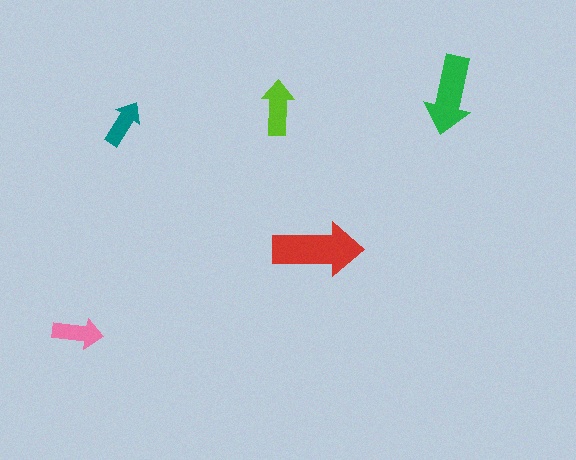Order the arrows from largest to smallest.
the red one, the green one, the lime one, the pink one, the teal one.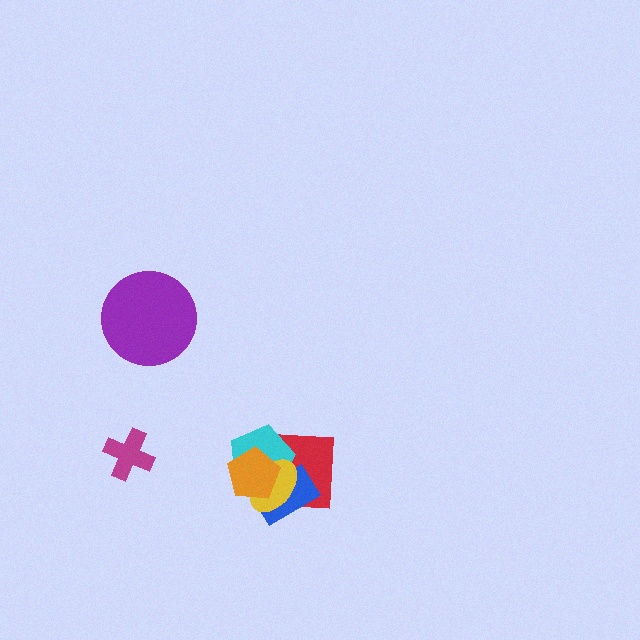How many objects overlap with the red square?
4 objects overlap with the red square.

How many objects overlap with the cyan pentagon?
4 objects overlap with the cyan pentagon.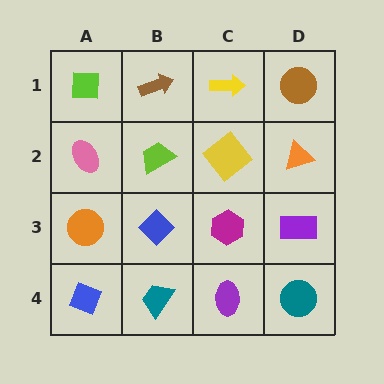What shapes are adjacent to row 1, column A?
A pink ellipse (row 2, column A), a brown arrow (row 1, column B).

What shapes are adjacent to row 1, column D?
An orange triangle (row 2, column D), a yellow arrow (row 1, column C).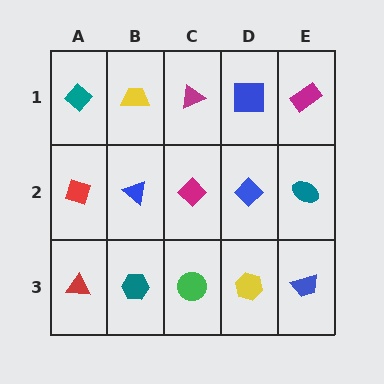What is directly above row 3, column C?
A magenta diamond.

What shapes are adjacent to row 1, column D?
A blue diamond (row 2, column D), a magenta triangle (row 1, column C), a magenta rectangle (row 1, column E).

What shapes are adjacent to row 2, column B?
A yellow trapezoid (row 1, column B), a teal hexagon (row 3, column B), a red diamond (row 2, column A), a magenta diamond (row 2, column C).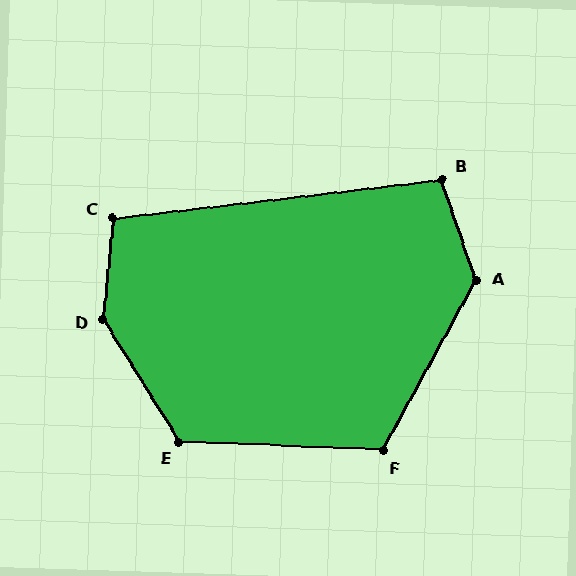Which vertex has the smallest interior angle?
B, at approximately 102 degrees.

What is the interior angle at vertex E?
Approximately 125 degrees (obtuse).